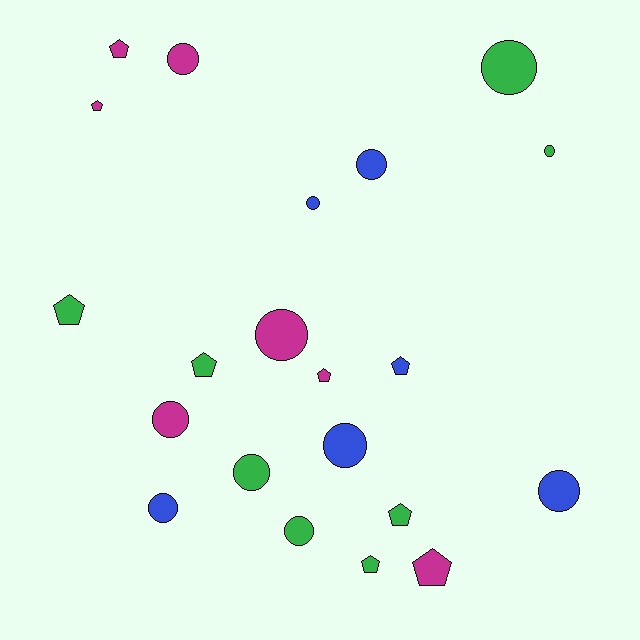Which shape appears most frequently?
Circle, with 12 objects.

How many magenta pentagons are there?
There are 4 magenta pentagons.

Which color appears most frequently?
Green, with 8 objects.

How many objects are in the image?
There are 21 objects.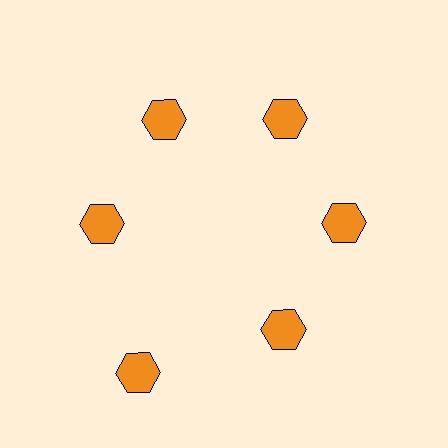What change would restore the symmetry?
The symmetry would be restored by moving it inward, back onto the ring so that all 6 hexagons sit at equal angles and equal distance from the center.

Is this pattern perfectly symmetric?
No. The 6 orange hexagons are arranged in a ring, but one element near the 7 o'clock position is pushed outward from the center, breaking the 6-fold rotational symmetry.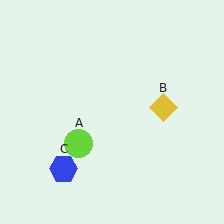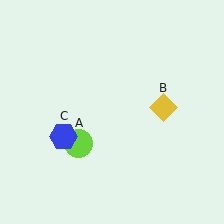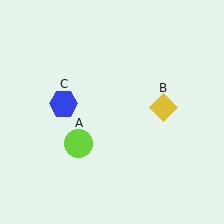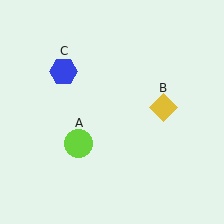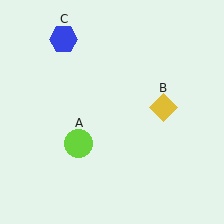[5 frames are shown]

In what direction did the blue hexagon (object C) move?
The blue hexagon (object C) moved up.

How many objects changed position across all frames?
1 object changed position: blue hexagon (object C).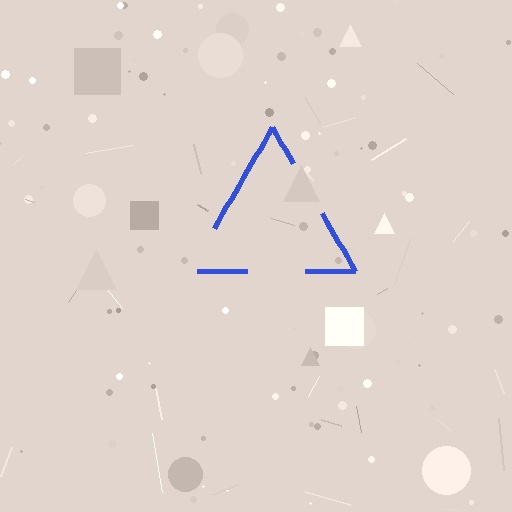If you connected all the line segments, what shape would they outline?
They would outline a triangle.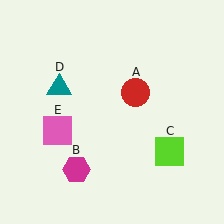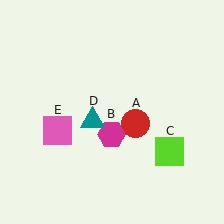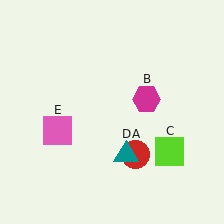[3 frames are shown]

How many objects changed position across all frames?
3 objects changed position: red circle (object A), magenta hexagon (object B), teal triangle (object D).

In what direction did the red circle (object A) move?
The red circle (object A) moved down.